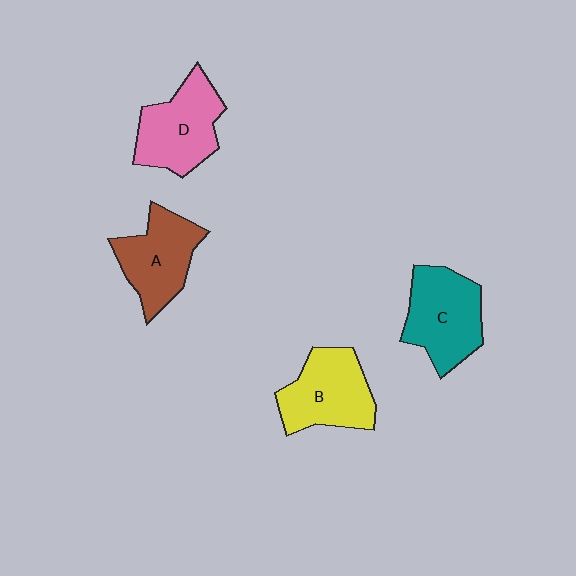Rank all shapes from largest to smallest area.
From largest to smallest: C (teal), B (yellow), D (pink), A (brown).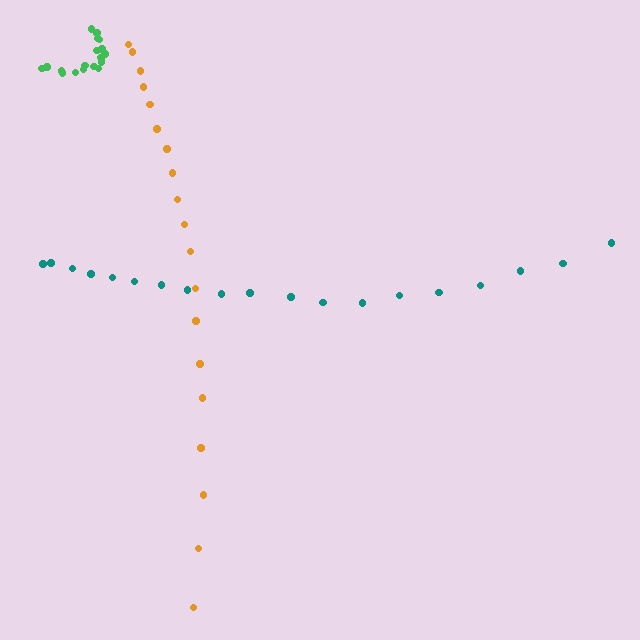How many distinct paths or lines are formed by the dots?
There are 3 distinct paths.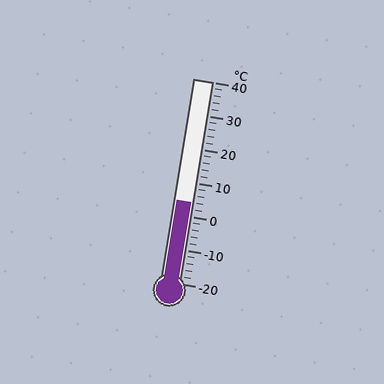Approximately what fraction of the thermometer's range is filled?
The thermometer is filled to approximately 40% of its range.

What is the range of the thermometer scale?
The thermometer scale ranges from -20°C to 40°C.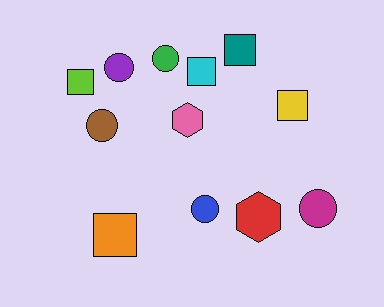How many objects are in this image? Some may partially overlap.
There are 12 objects.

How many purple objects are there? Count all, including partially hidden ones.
There is 1 purple object.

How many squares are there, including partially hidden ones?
There are 5 squares.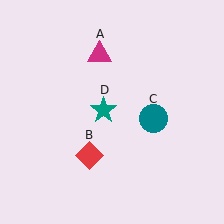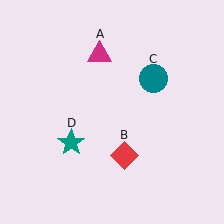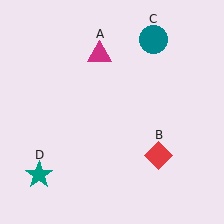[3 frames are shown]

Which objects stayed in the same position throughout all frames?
Magenta triangle (object A) remained stationary.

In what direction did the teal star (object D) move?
The teal star (object D) moved down and to the left.